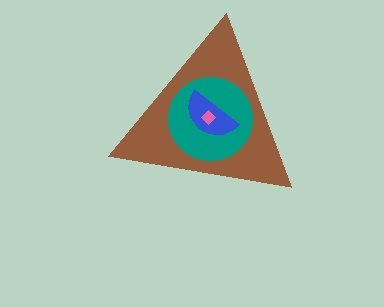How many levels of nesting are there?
4.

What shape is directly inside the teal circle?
The blue semicircle.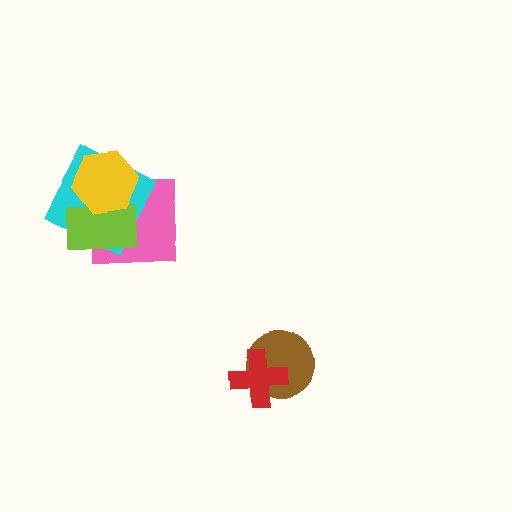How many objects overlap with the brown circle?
1 object overlaps with the brown circle.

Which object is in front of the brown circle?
The red cross is in front of the brown circle.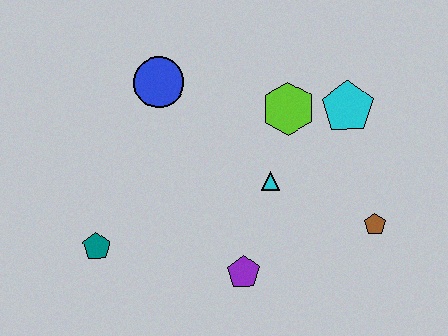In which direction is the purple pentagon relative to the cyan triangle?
The purple pentagon is below the cyan triangle.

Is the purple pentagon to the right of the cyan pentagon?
No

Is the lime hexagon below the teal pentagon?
No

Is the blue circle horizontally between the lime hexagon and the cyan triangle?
No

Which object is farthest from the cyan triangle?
The teal pentagon is farthest from the cyan triangle.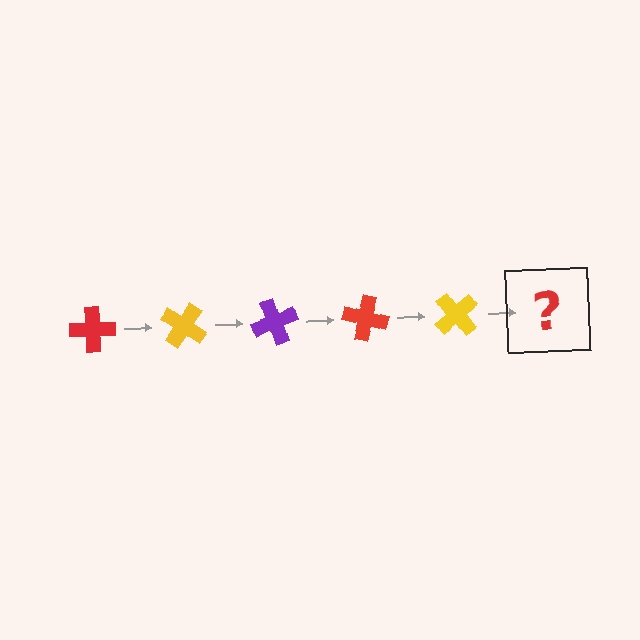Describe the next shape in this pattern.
It should be a purple cross, rotated 175 degrees from the start.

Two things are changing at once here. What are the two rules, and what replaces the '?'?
The two rules are that it rotates 35 degrees each step and the color cycles through red, yellow, and purple. The '?' should be a purple cross, rotated 175 degrees from the start.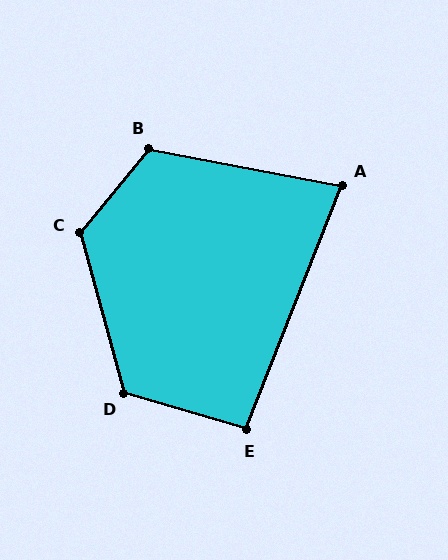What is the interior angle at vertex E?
Approximately 95 degrees (obtuse).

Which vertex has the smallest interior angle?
A, at approximately 79 degrees.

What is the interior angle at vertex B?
Approximately 118 degrees (obtuse).